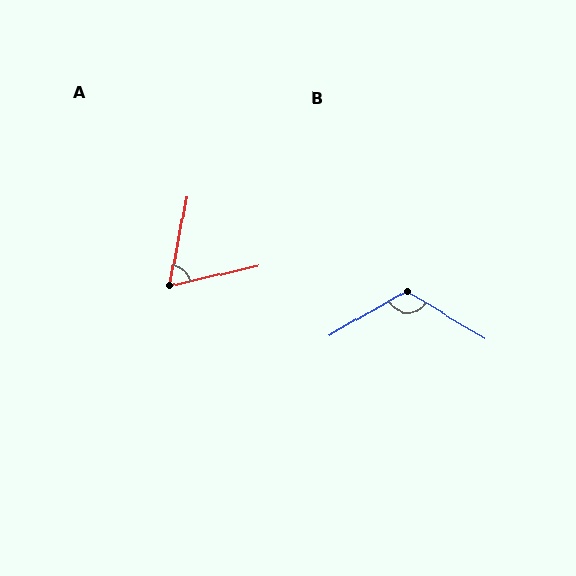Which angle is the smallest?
A, at approximately 67 degrees.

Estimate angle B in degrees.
Approximately 119 degrees.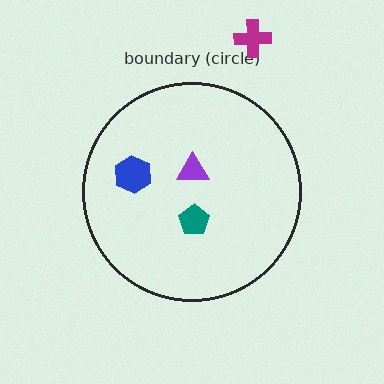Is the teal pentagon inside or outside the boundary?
Inside.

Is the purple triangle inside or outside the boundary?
Inside.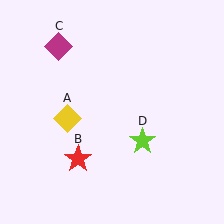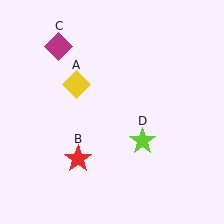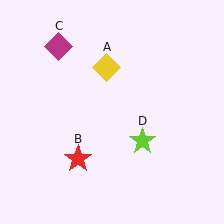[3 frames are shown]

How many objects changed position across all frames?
1 object changed position: yellow diamond (object A).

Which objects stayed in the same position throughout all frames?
Red star (object B) and magenta diamond (object C) and lime star (object D) remained stationary.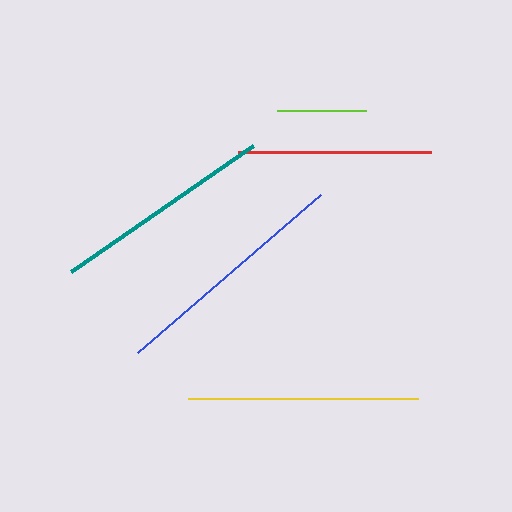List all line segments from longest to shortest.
From longest to shortest: blue, yellow, teal, red, lime.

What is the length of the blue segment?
The blue segment is approximately 242 pixels long.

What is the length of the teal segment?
The teal segment is approximately 221 pixels long.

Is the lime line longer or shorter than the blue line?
The blue line is longer than the lime line.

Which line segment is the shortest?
The lime line is the shortest at approximately 88 pixels.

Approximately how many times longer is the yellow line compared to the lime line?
The yellow line is approximately 2.6 times the length of the lime line.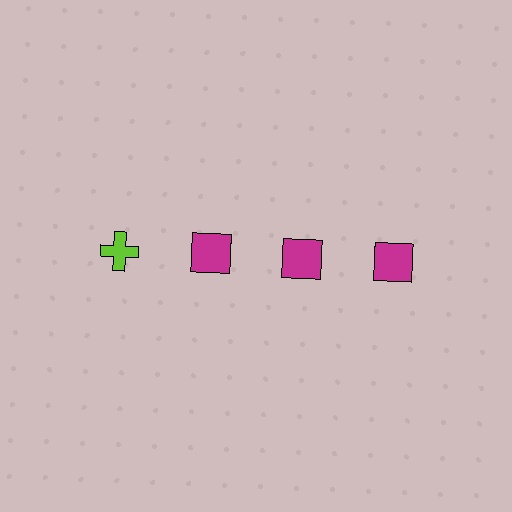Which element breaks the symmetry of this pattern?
The lime cross in the top row, leftmost column breaks the symmetry. All other shapes are magenta squares.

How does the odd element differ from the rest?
It differs in both color (lime instead of magenta) and shape (cross instead of square).